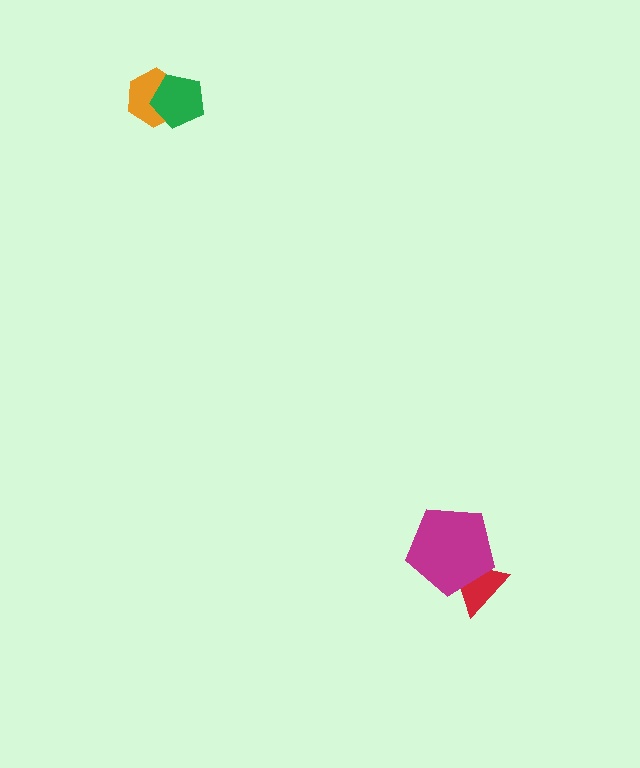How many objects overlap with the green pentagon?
1 object overlaps with the green pentagon.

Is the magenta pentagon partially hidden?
No, no other shape covers it.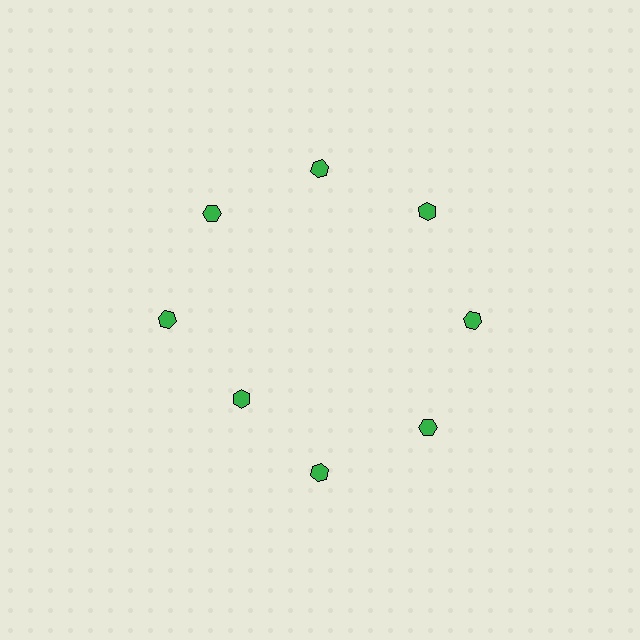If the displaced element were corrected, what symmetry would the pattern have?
It would have 8-fold rotational symmetry — the pattern would map onto itself every 45 degrees.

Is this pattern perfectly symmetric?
No. The 8 green hexagons are arranged in a ring, but one element near the 8 o'clock position is pulled inward toward the center, breaking the 8-fold rotational symmetry.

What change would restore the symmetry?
The symmetry would be restored by moving it outward, back onto the ring so that all 8 hexagons sit at equal angles and equal distance from the center.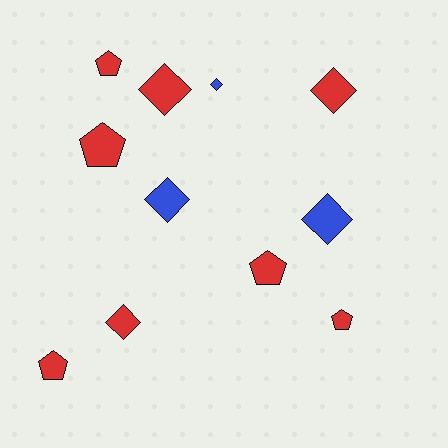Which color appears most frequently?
Red, with 8 objects.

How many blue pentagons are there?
There are no blue pentagons.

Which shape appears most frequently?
Diamond, with 6 objects.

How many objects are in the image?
There are 11 objects.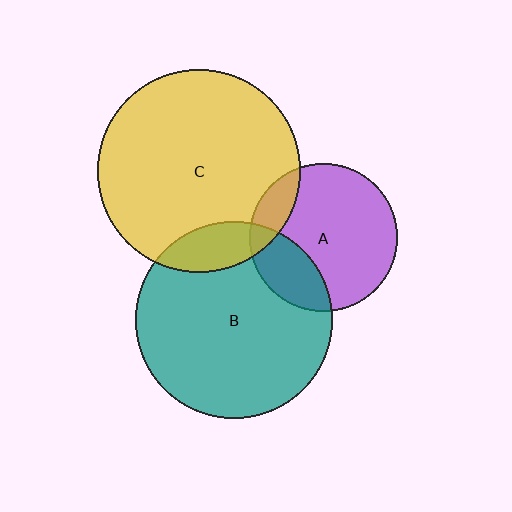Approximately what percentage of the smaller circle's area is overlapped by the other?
Approximately 25%.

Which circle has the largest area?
Circle C (yellow).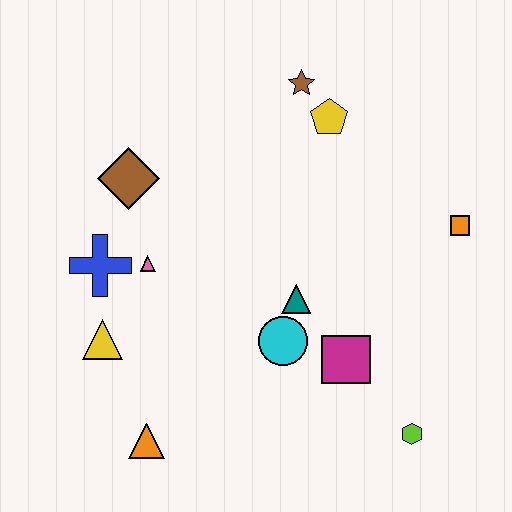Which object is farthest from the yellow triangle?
The orange square is farthest from the yellow triangle.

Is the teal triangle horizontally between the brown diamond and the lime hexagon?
Yes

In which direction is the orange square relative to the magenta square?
The orange square is above the magenta square.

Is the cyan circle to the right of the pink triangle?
Yes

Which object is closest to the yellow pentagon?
The brown star is closest to the yellow pentagon.